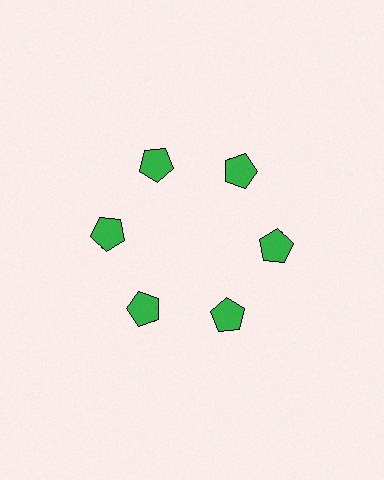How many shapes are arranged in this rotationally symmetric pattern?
There are 12 shapes, arranged in 6 groups of 2.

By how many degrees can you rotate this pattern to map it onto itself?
The pattern maps onto itself every 60 degrees of rotation.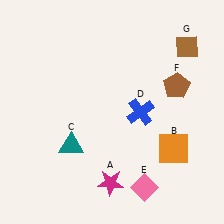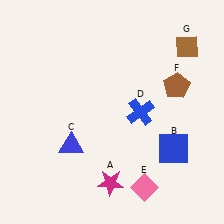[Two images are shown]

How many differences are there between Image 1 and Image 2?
There are 2 differences between the two images.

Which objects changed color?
B changed from orange to blue. C changed from teal to blue.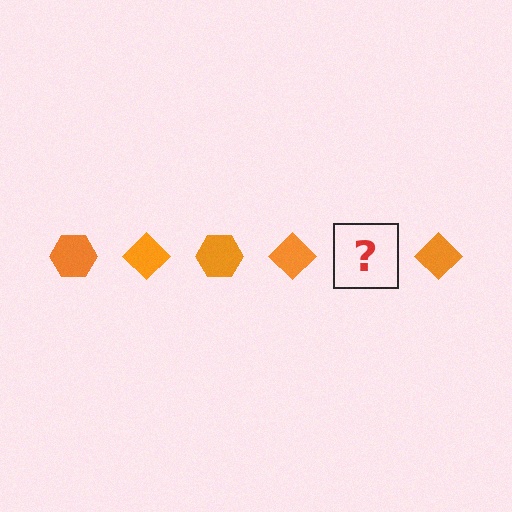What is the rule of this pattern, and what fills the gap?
The rule is that the pattern cycles through hexagon, diamond shapes in orange. The gap should be filled with an orange hexagon.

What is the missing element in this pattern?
The missing element is an orange hexagon.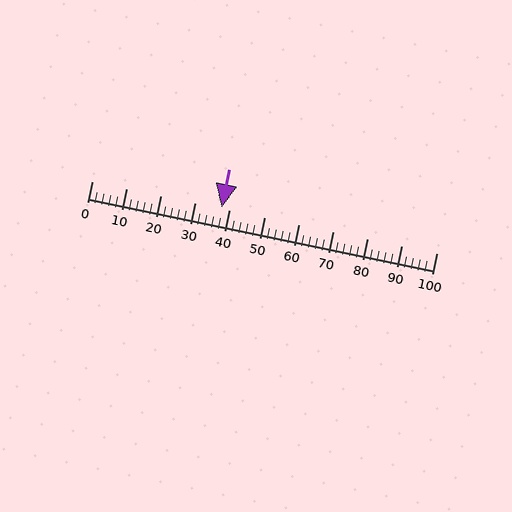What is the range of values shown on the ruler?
The ruler shows values from 0 to 100.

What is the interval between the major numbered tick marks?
The major tick marks are spaced 10 units apart.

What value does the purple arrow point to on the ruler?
The purple arrow points to approximately 38.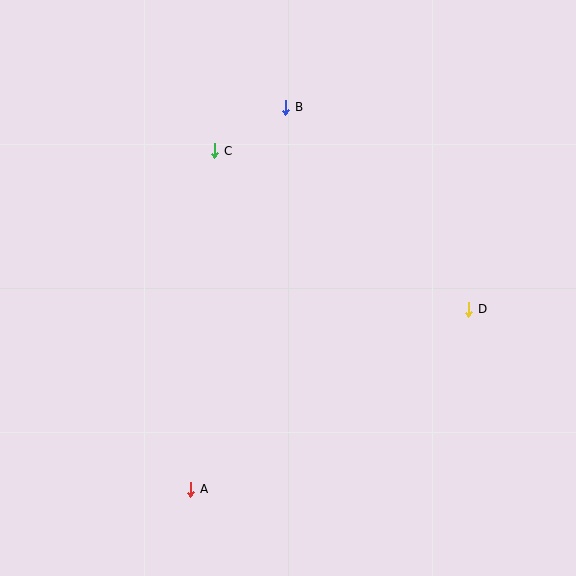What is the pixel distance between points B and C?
The distance between B and C is 83 pixels.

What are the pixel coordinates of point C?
Point C is at (215, 151).